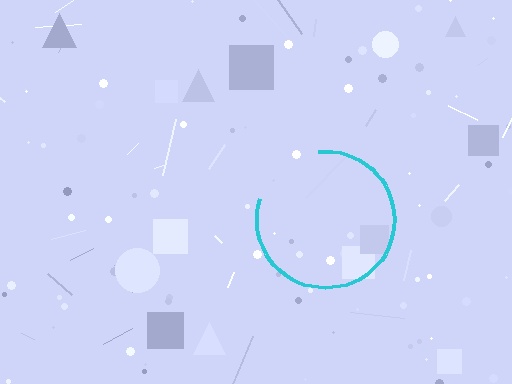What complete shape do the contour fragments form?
The contour fragments form a circle.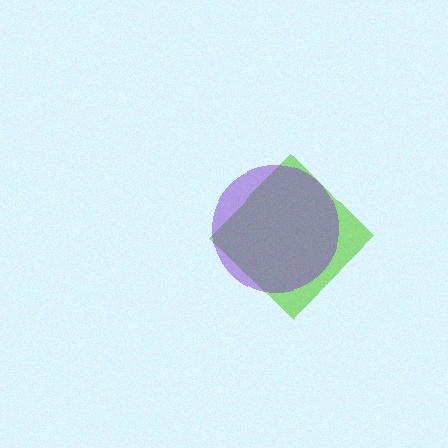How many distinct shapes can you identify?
There are 2 distinct shapes: a lime diamond, a purple circle.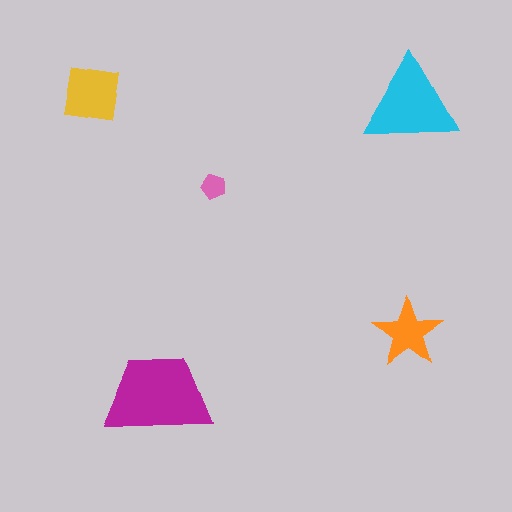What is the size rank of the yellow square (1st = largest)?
3rd.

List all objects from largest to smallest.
The magenta trapezoid, the cyan triangle, the yellow square, the orange star, the pink pentagon.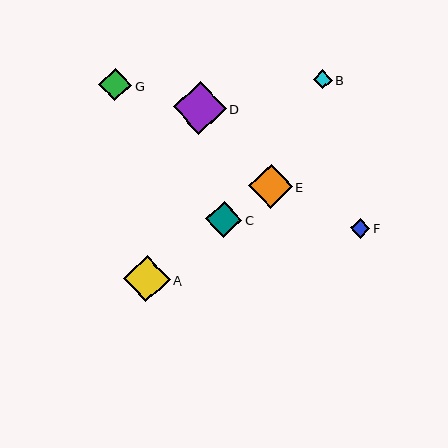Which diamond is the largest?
Diamond D is the largest with a size of approximately 53 pixels.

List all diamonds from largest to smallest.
From largest to smallest: D, A, E, C, G, F, B.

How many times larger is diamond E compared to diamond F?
Diamond E is approximately 2.3 times the size of diamond F.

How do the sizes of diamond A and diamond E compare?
Diamond A and diamond E are approximately the same size.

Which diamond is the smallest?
Diamond B is the smallest with a size of approximately 19 pixels.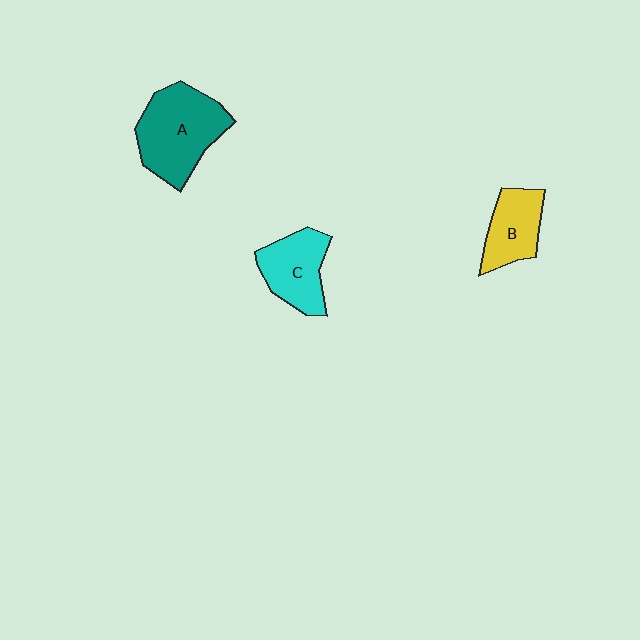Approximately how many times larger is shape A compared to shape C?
Approximately 1.5 times.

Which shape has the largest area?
Shape A (teal).